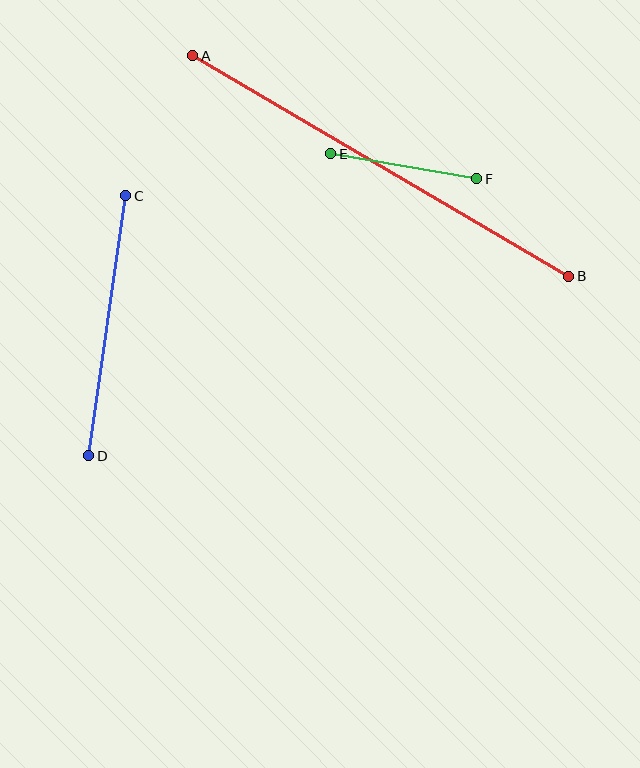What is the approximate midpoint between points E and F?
The midpoint is at approximately (404, 166) pixels.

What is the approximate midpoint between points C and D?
The midpoint is at approximately (107, 326) pixels.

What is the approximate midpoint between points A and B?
The midpoint is at approximately (381, 166) pixels.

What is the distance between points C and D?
The distance is approximately 263 pixels.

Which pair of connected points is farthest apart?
Points A and B are farthest apart.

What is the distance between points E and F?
The distance is approximately 148 pixels.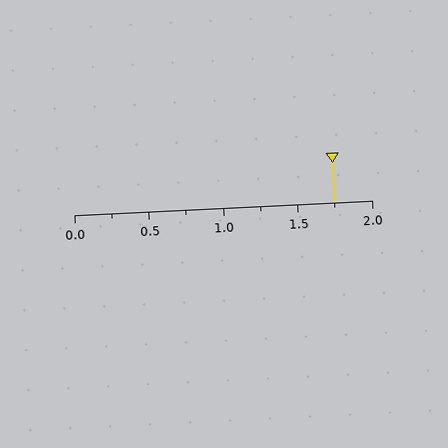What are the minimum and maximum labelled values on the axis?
The axis runs from 0.0 to 2.0.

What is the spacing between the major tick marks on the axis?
The major ticks are spaced 0.5 apart.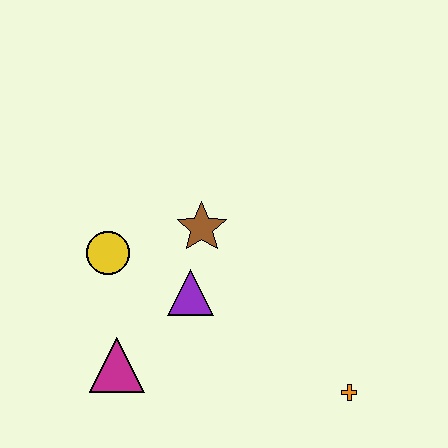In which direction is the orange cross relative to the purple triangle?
The orange cross is to the right of the purple triangle.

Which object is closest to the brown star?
The purple triangle is closest to the brown star.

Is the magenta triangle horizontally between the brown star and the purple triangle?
No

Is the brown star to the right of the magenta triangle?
Yes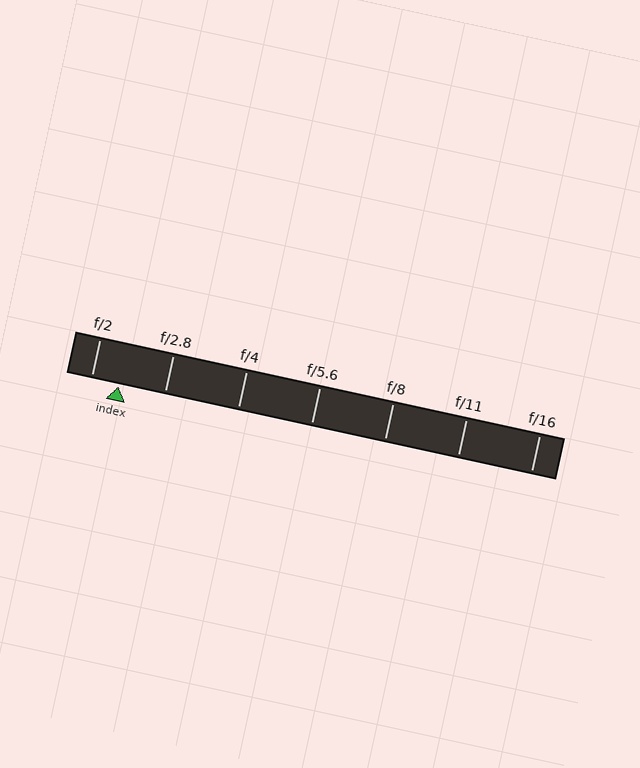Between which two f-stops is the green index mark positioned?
The index mark is between f/2 and f/2.8.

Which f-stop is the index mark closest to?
The index mark is closest to f/2.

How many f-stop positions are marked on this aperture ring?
There are 7 f-stop positions marked.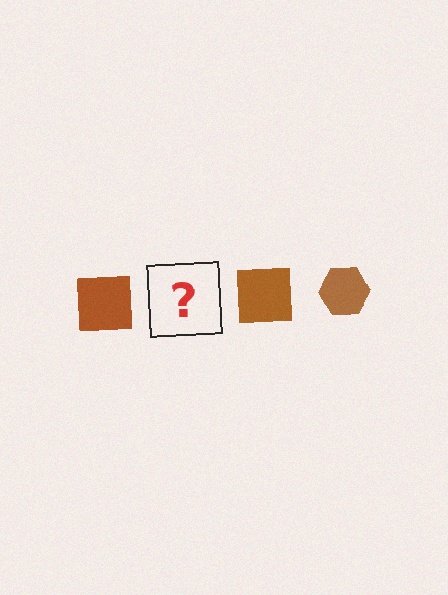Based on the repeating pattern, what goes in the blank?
The blank should be a brown hexagon.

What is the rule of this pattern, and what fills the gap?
The rule is that the pattern cycles through square, hexagon shapes in brown. The gap should be filled with a brown hexagon.